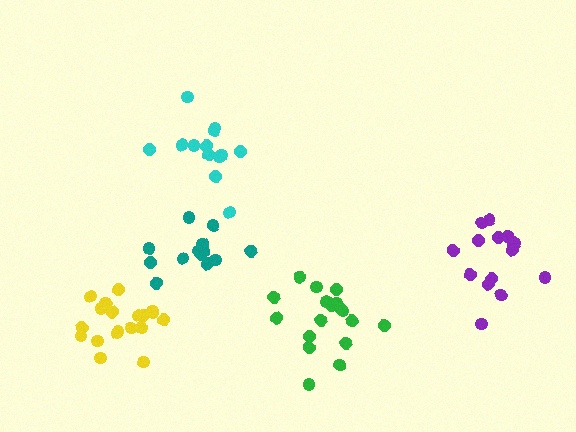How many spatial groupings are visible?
There are 5 spatial groupings.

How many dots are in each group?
Group 1: 19 dots, Group 2: 18 dots, Group 3: 13 dots, Group 4: 15 dots, Group 5: 14 dots (79 total).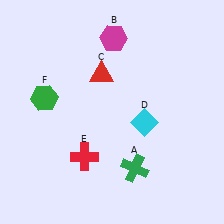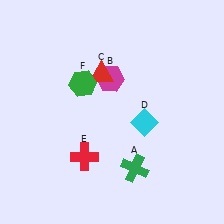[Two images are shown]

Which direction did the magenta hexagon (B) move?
The magenta hexagon (B) moved down.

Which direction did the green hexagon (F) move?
The green hexagon (F) moved right.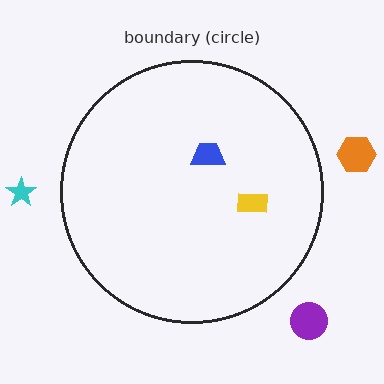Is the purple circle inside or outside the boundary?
Outside.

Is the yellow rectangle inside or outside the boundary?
Inside.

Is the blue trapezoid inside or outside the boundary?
Inside.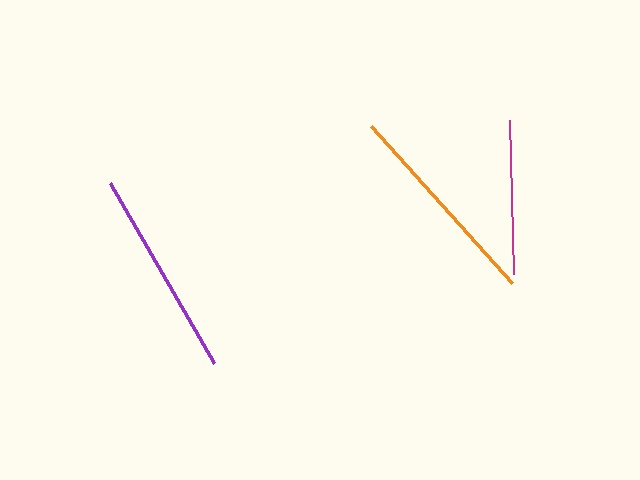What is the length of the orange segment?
The orange segment is approximately 211 pixels long.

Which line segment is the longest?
The orange line is the longest at approximately 211 pixels.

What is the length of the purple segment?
The purple segment is approximately 208 pixels long.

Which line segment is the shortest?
The magenta line is the shortest at approximately 154 pixels.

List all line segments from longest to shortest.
From longest to shortest: orange, purple, magenta.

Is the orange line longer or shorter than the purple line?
The orange line is longer than the purple line.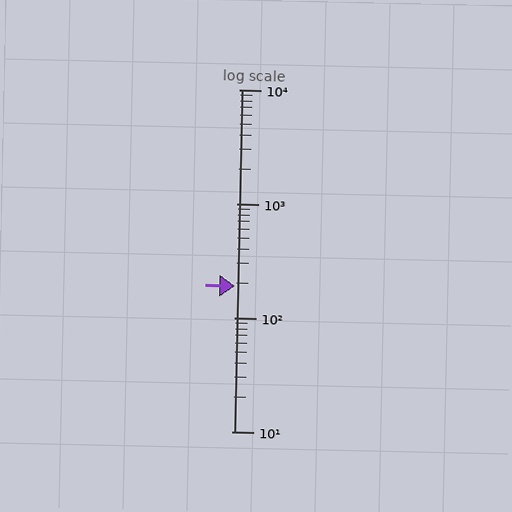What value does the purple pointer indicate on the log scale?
The pointer indicates approximately 190.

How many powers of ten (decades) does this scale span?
The scale spans 3 decades, from 10 to 10000.